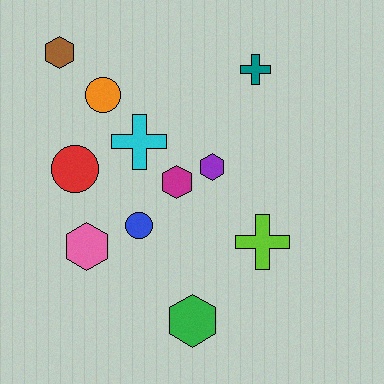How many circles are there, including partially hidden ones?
There are 3 circles.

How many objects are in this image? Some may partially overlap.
There are 11 objects.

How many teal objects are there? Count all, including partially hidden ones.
There is 1 teal object.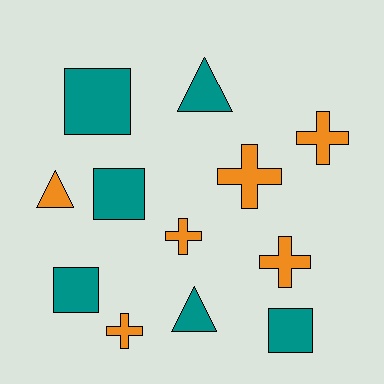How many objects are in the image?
There are 12 objects.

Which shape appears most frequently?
Cross, with 5 objects.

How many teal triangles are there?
There are 2 teal triangles.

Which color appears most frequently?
Orange, with 6 objects.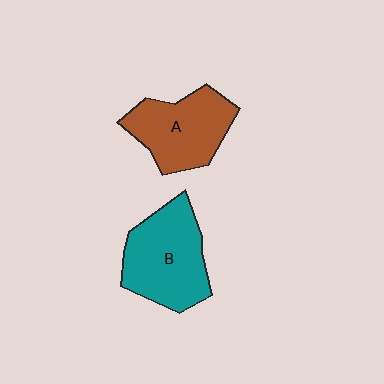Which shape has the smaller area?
Shape A (brown).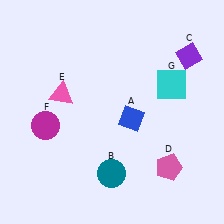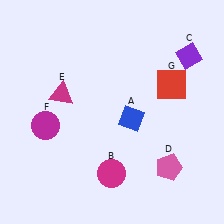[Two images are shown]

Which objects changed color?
B changed from teal to magenta. E changed from pink to magenta. G changed from cyan to red.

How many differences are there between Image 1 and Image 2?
There are 3 differences between the two images.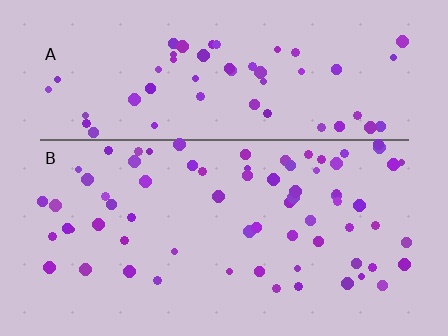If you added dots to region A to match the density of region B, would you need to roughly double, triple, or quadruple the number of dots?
Approximately double.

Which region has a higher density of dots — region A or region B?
B (the bottom).